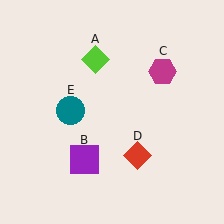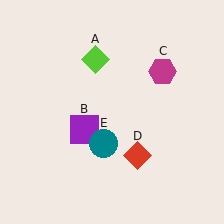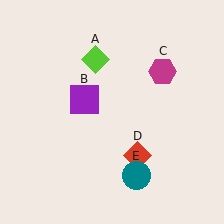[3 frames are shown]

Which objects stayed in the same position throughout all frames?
Lime diamond (object A) and magenta hexagon (object C) and red diamond (object D) remained stationary.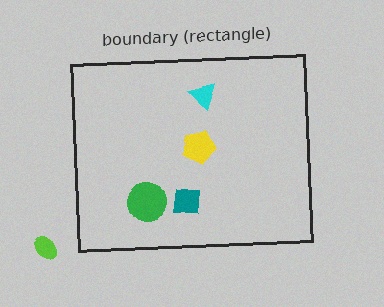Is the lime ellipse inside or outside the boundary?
Outside.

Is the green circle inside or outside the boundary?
Inside.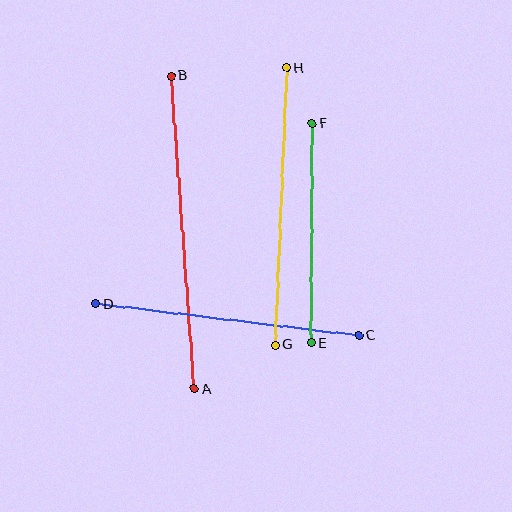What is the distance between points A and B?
The distance is approximately 314 pixels.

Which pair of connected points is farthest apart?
Points A and B are farthest apart.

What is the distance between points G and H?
The distance is approximately 277 pixels.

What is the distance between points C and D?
The distance is approximately 265 pixels.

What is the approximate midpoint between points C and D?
The midpoint is at approximately (227, 319) pixels.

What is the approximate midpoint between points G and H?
The midpoint is at approximately (281, 206) pixels.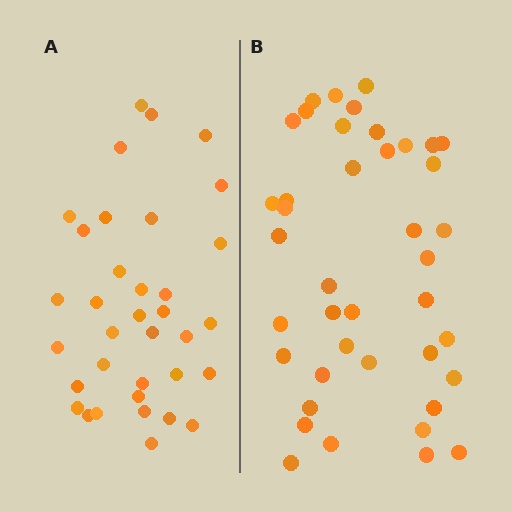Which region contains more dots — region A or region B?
Region B (the right region) has more dots.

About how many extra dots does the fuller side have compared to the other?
Region B has about 6 more dots than region A.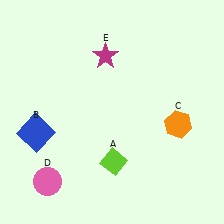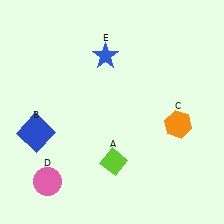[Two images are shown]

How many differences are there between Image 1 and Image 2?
There is 1 difference between the two images.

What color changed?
The star (E) changed from magenta in Image 1 to blue in Image 2.